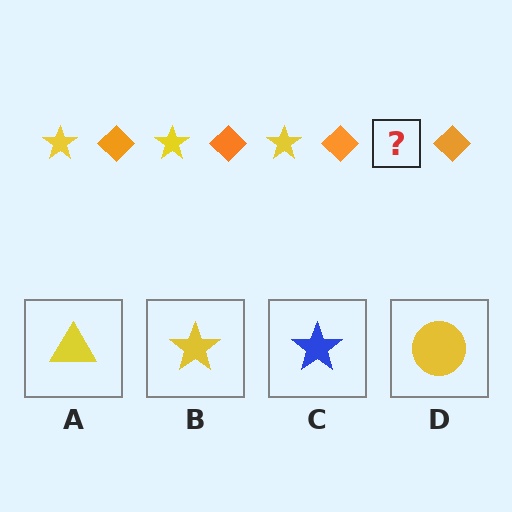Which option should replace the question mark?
Option B.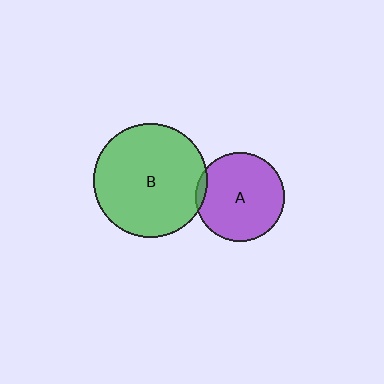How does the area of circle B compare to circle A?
Approximately 1.6 times.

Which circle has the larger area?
Circle B (green).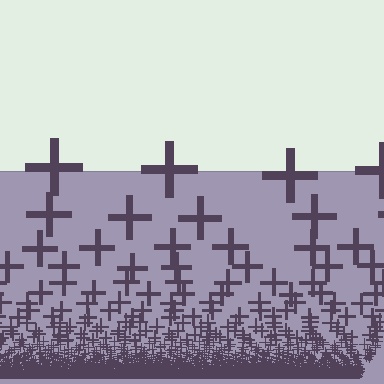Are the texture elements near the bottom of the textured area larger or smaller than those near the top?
Smaller. The gradient is inverted — elements near the bottom are smaller and denser.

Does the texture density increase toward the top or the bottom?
Density increases toward the bottom.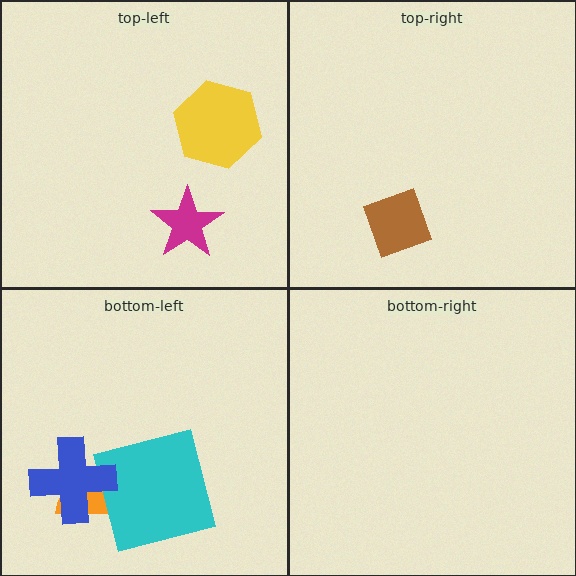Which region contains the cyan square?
The bottom-left region.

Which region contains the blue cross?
The bottom-left region.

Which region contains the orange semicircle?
The bottom-left region.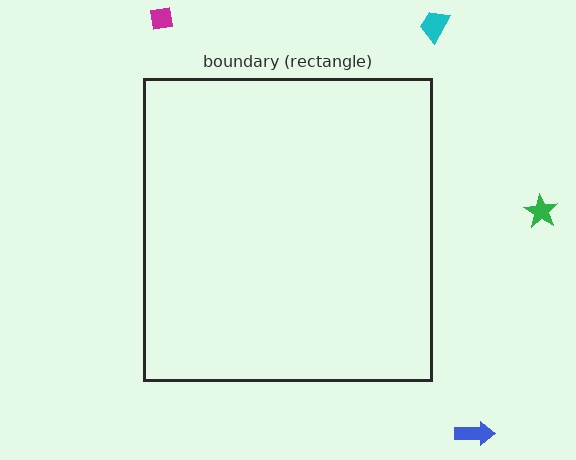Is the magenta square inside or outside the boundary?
Outside.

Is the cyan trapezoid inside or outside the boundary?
Outside.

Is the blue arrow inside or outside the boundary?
Outside.